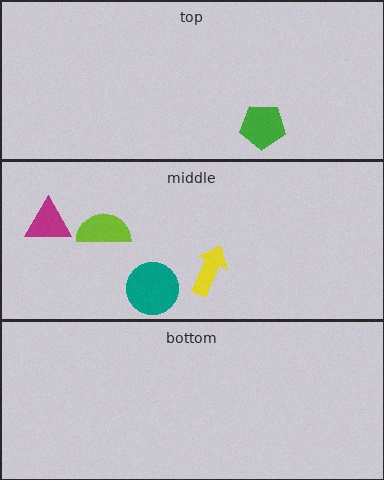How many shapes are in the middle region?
4.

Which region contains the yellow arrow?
The middle region.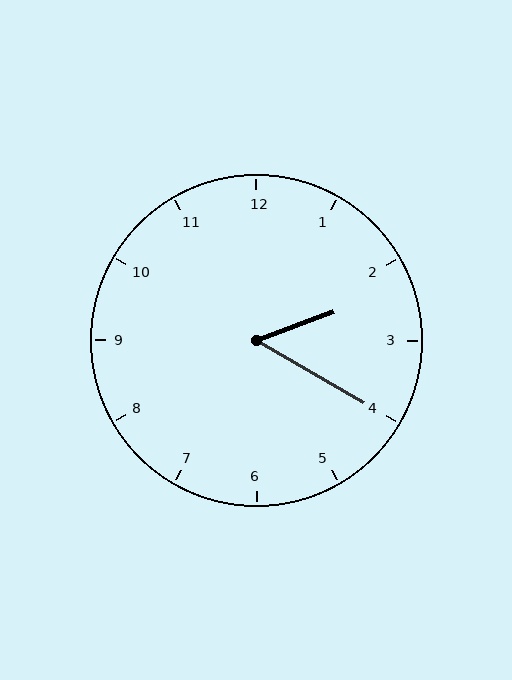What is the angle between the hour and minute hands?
Approximately 50 degrees.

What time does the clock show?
2:20.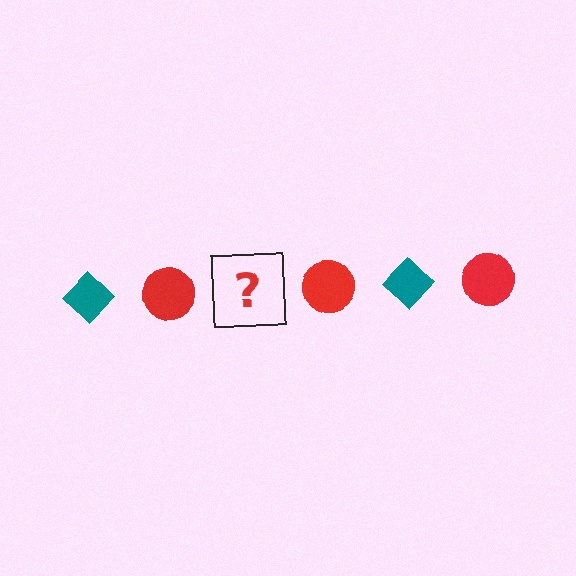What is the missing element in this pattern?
The missing element is a teal diamond.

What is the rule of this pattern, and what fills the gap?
The rule is that the pattern alternates between teal diamond and red circle. The gap should be filled with a teal diamond.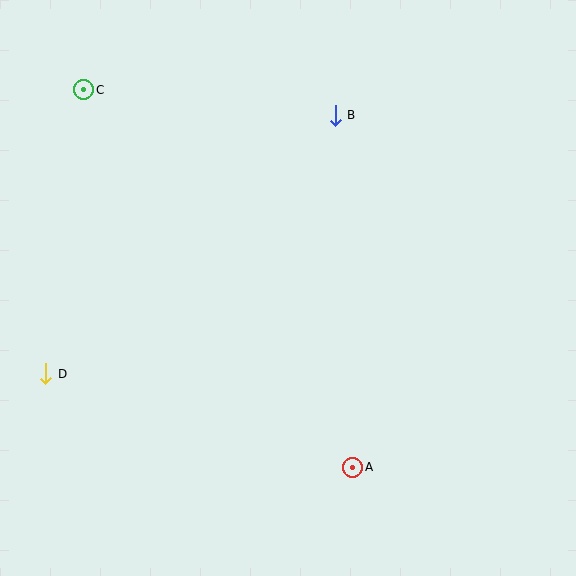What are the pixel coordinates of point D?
Point D is at (46, 374).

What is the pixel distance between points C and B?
The distance between C and B is 253 pixels.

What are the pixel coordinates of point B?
Point B is at (335, 115).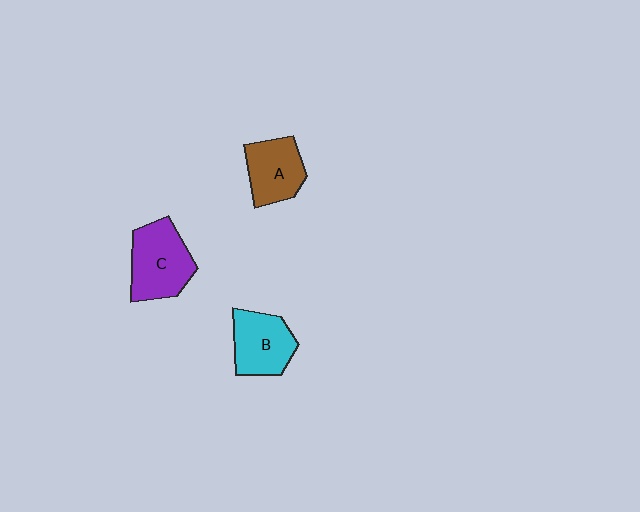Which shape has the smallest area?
Shape A (brown).